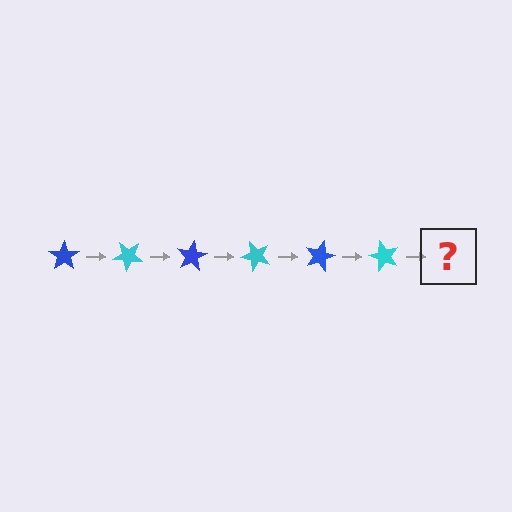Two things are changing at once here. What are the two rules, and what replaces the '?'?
The two rules are that it rotates 40 degrees each step and the color cycles through blue and cyan. The '?' should be a blue star, rotated 240 degrees from the start.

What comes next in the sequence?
The next element should be a blue star, rotated 240 degrees from the start.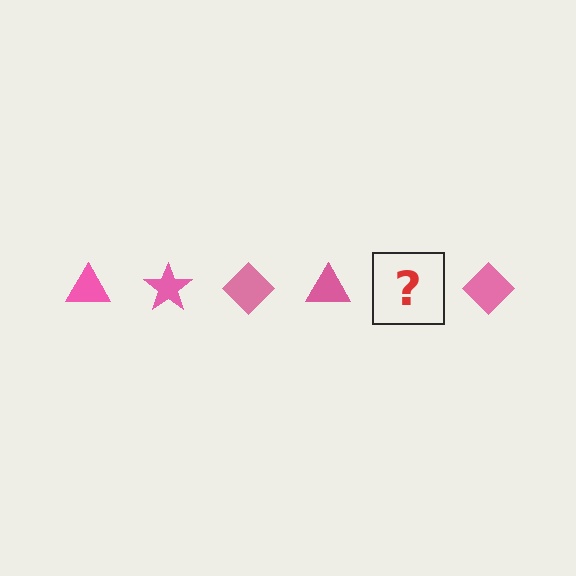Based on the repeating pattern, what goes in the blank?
The blank should be a pink star.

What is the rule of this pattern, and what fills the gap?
The rule is that the pattern cycles through triangle, star, diamond shapes in pink. The gap should be filled with a pink star.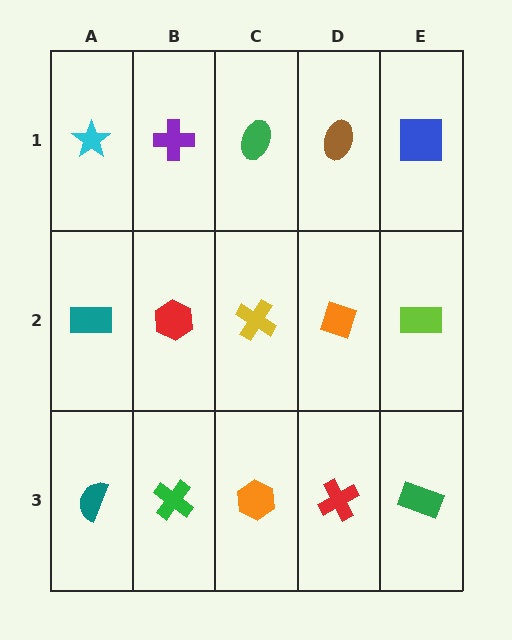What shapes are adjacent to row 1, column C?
A yellow cross (row 2, column C), a purple cross (row 1, column B), a brown ellipse (row 1, column D).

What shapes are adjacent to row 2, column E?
A blue square (row 1, column E), a green rectangle (row 3, column E), an orange diamond (row 2, column D).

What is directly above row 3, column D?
An orange diamond.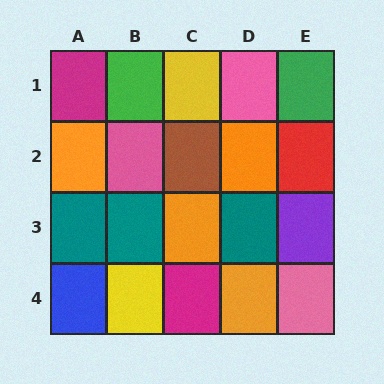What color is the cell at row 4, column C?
Magenta.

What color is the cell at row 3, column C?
Orange.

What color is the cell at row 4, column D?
Orange.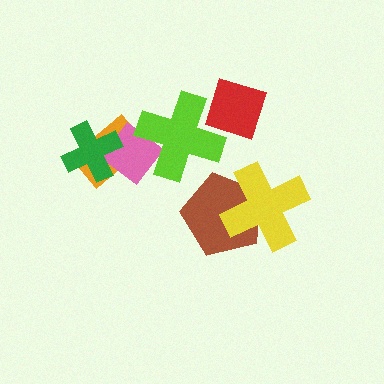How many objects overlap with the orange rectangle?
2 objects overlap with the orange rectangle.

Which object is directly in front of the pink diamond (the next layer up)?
The lime cross is directly in front of the pink diamond.